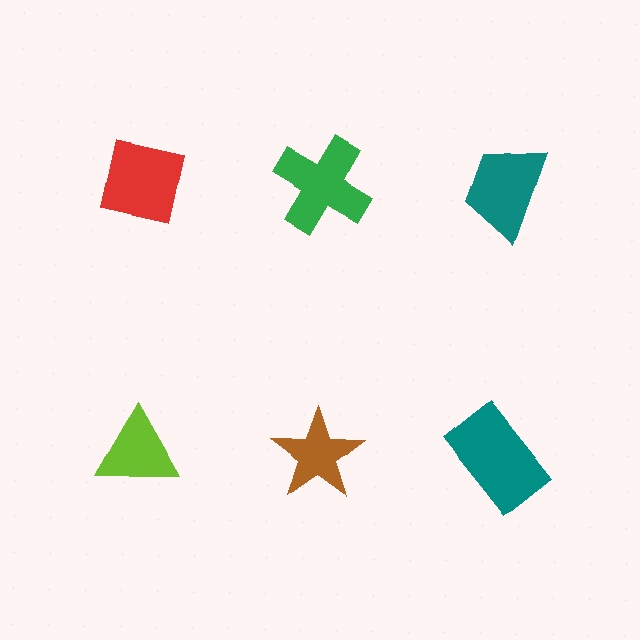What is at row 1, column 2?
A green cross.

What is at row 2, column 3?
A teal rectangle.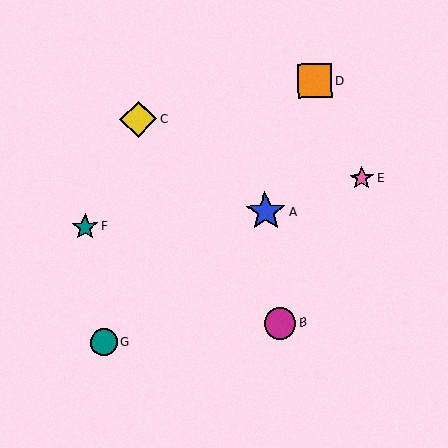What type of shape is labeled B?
Shape B is a magenta circle.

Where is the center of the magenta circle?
The center of the magenta circle is at (280, 323).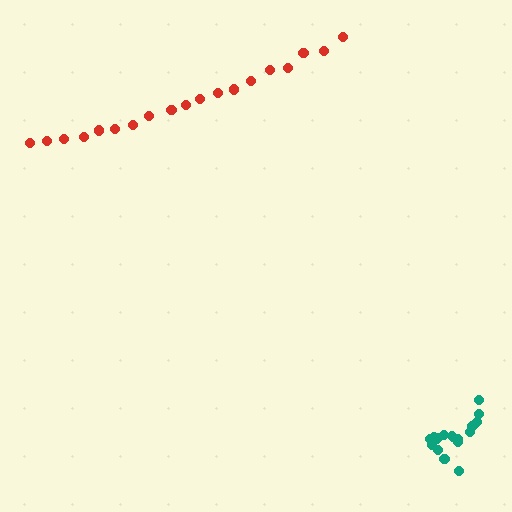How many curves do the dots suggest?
There are 2 distinct paths.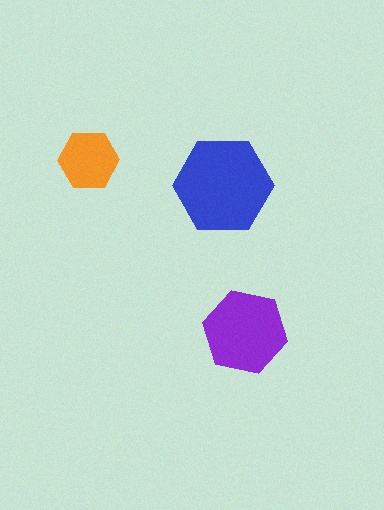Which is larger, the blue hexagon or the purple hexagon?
The blue one.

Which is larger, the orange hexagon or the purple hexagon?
The purple one.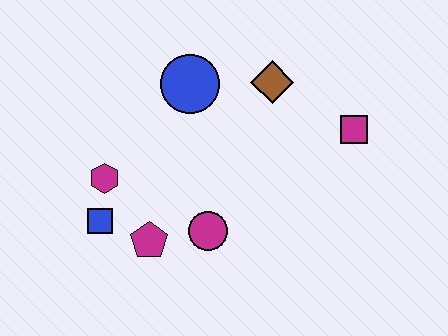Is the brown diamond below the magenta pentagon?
No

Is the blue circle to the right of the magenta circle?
No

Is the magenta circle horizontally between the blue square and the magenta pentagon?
No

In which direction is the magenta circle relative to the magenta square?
The magenta circle is to the left of the magenta square.